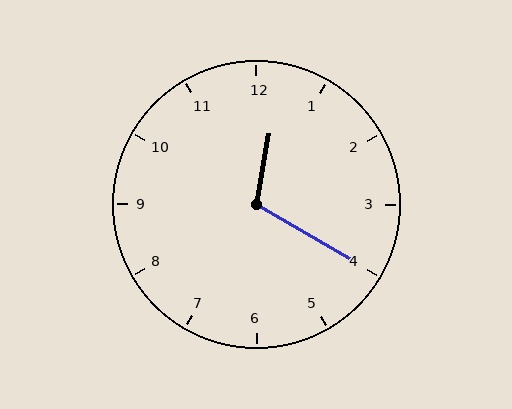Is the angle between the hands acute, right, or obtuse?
It is obtuse.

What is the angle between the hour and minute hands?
Approximately 110 degrees.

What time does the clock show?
12:20.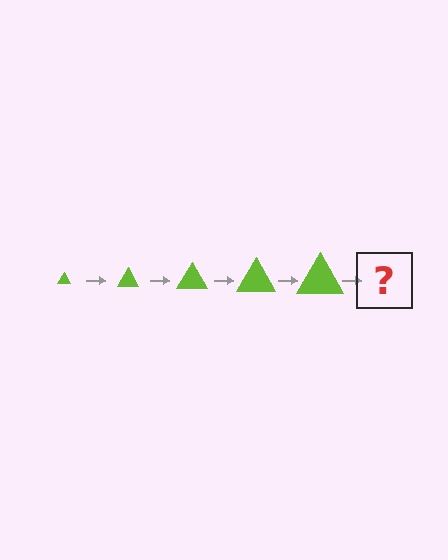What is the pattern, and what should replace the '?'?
The pattern is that the triangle gets progressively larger each step. The '?' should be a lime triangle, larger than the previous one.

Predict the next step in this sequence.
The next step is a lime triangle, larger than the previous one.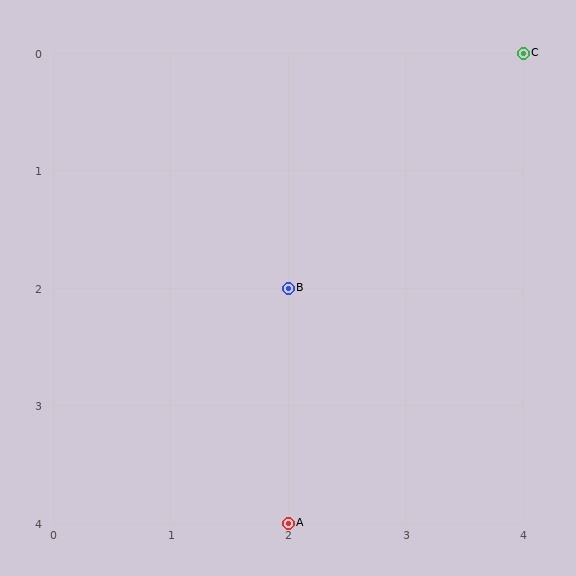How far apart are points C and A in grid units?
Points C and A are 2 columns and 4 rows apart (about 4.5 grid units diagonally).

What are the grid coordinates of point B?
Point B is at grid coordinates (2, 2).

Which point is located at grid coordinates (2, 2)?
Point B is at (2, 2).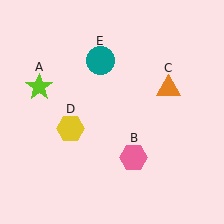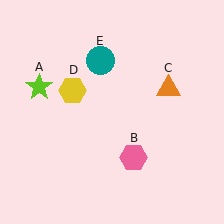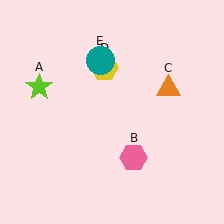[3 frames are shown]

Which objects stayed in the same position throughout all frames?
Lime star (object A) and pink hexagon (object B) and orange triangle (object C) and teal circle (object E) remained stationary.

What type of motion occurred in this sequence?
The yellow hexagon (object D) rotated clockwise around the center of the scene.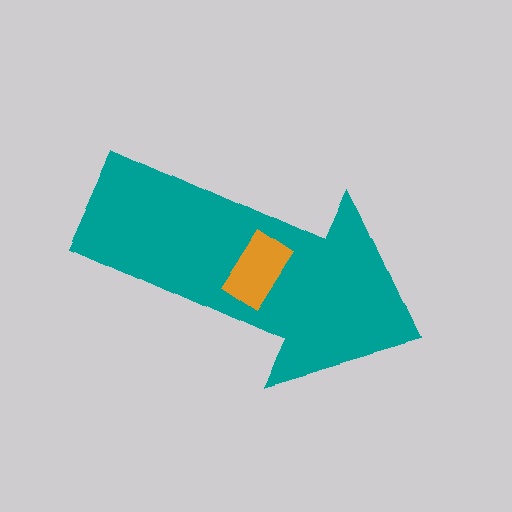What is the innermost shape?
The orange rectangle.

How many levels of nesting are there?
2.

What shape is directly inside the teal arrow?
The orange rectangle.